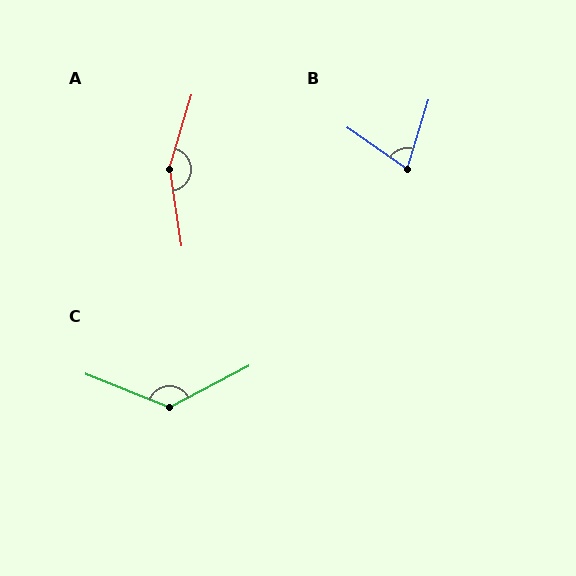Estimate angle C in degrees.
Approximately 131 degrees.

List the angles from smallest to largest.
B (72°), C (131°), A (155°).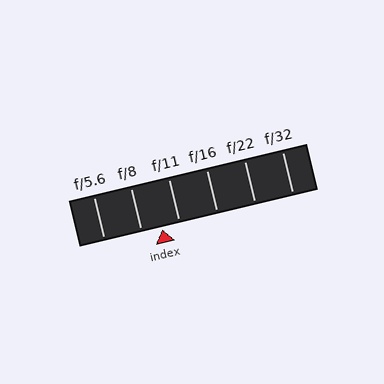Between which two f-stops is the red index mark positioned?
The index mark is between f/8 and f/11.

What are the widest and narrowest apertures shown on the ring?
The widest aperture shown is f/5.6 and the narrowest is f/32.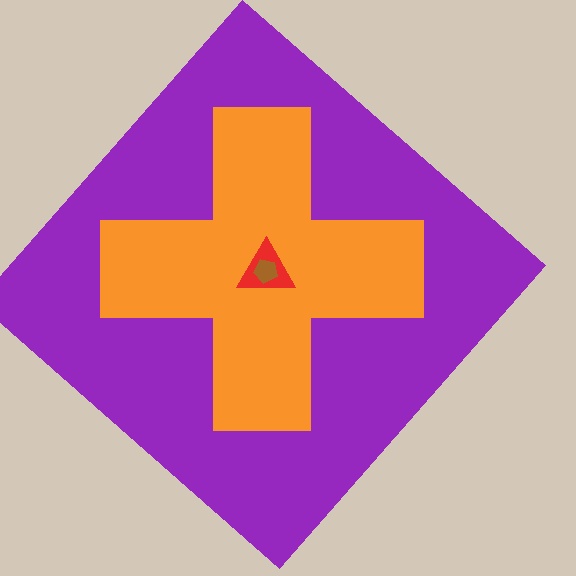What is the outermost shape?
The purple diamond.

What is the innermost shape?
The brown pentagon.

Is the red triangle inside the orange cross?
Yes.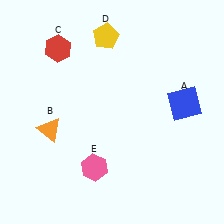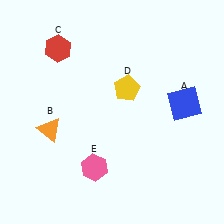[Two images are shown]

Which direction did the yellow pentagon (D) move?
The yellow pentagon (D) moved down.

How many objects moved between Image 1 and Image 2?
1 object moved between the two images.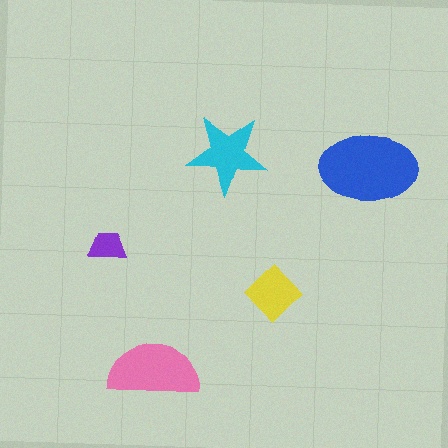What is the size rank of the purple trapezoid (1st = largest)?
5th.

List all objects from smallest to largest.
The purple trapezoid, the yellow diamond, the cyan star, the pink semicircle, the blue ellipse.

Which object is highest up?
The cyan star is topmost.